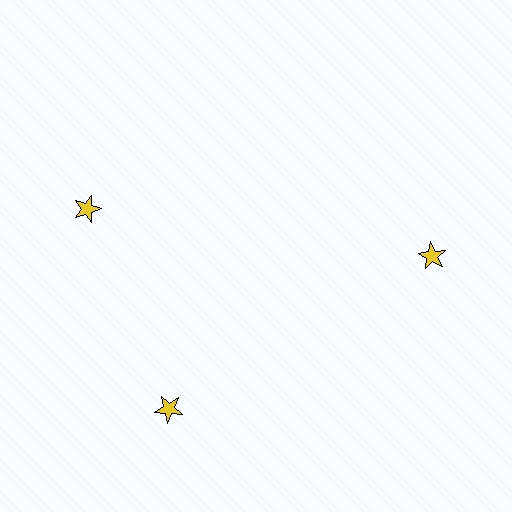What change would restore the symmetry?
The symmetry would be restored by rotating it back into even spacing with its neighbors so that all 3 stars sit at equal angles and equal distance from the center.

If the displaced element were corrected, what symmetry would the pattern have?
It would have 3-fold rotational symmetry — the pattern would map onto itself every 120 degrees.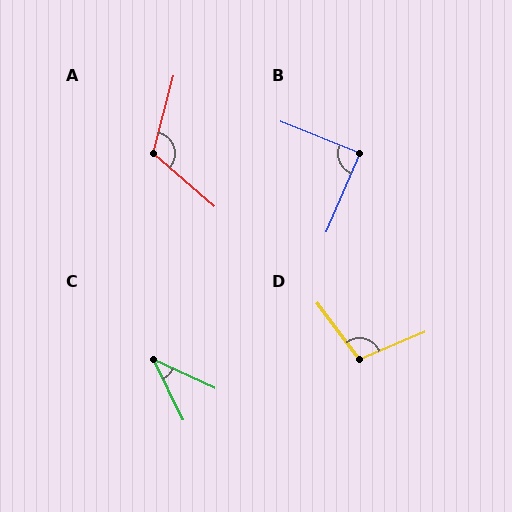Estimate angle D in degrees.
Approximately 104 degrees.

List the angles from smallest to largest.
C (39°), B (89°), D (104°), A (116°).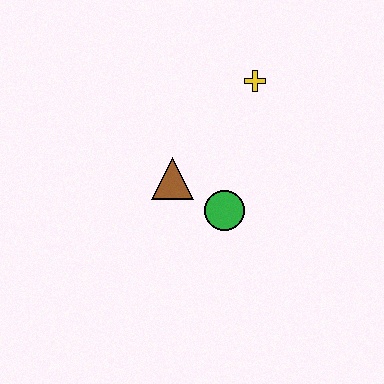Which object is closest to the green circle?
The brown triangle is closest to the green circle.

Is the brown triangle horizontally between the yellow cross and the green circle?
No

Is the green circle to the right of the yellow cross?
No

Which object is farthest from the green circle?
The yellow cross is farthest from the green circle.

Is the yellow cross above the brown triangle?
Yes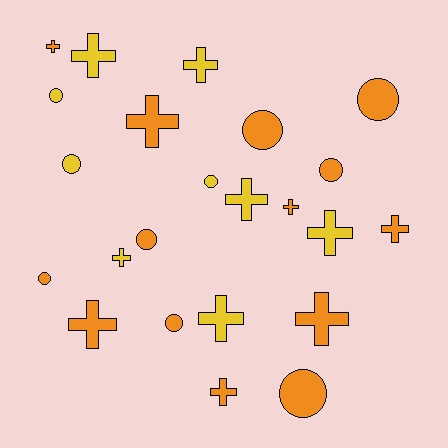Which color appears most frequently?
Orange, with 14 objects.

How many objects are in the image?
There are 23 objects.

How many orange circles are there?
There are 7 orange circles.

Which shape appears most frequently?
Cross, with 13 objects.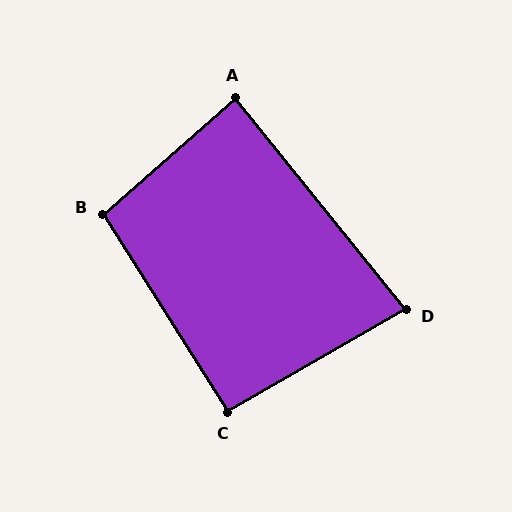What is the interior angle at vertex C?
Approximately 92 degrees (approximately right).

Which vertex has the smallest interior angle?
D, at approximately 81 degrees.